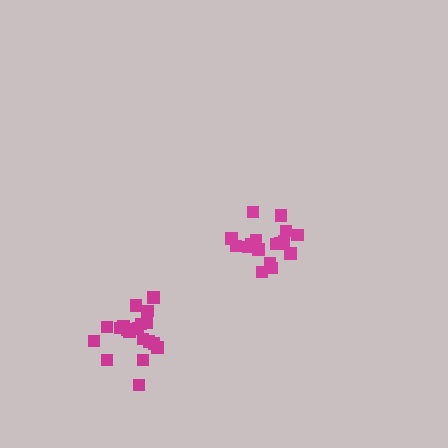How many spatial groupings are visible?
There are 2 spatial groupings.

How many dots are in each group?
Group 1: 19 dots, Group 2: 17 dots (36 total).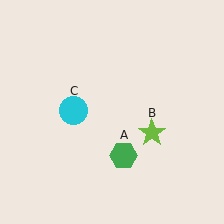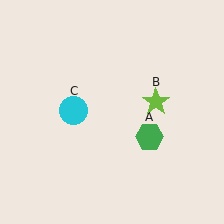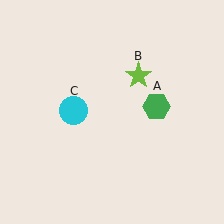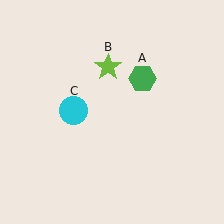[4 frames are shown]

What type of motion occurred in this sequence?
The green hexagon (object A), lime star (object B) rotated counterclockwise around the center of the scene.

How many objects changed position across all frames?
2 objects changed position: green hexagon (object A), lime star (object B).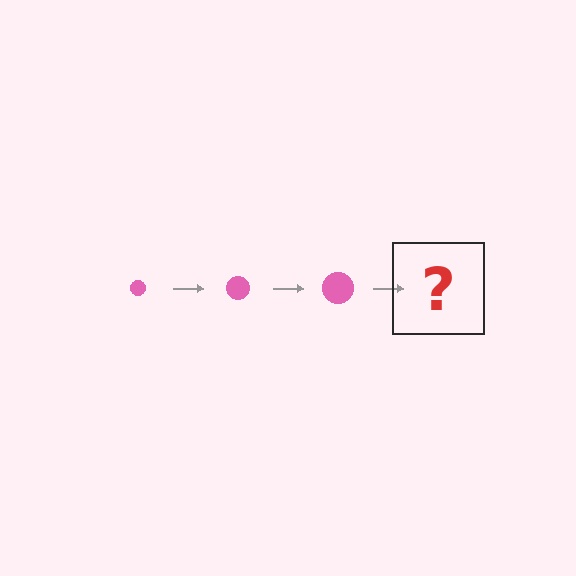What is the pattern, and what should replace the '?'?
The pattern is that the circle gets progressively larger each step. The '?' should be a pink circle, larger than the previous one.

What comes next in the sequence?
The next element should be a pink circle, larger than the previous one.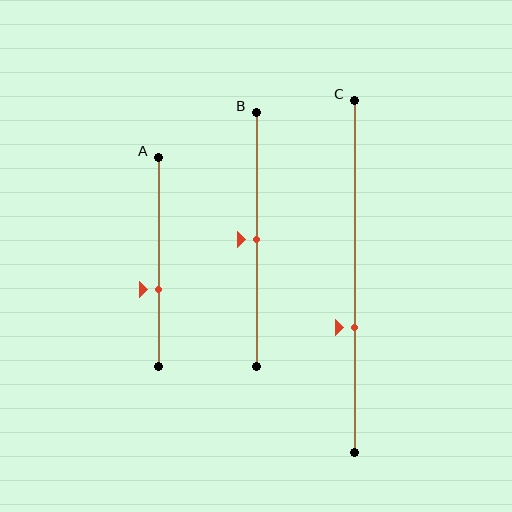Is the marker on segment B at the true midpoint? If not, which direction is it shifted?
Yes, the marker on segment B is at the true midpoint.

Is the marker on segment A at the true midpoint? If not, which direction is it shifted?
No, the marker on segment A is shifted downward by about 13% of the segment length.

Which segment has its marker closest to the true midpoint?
Segment B has its marker closest to the true midpoint.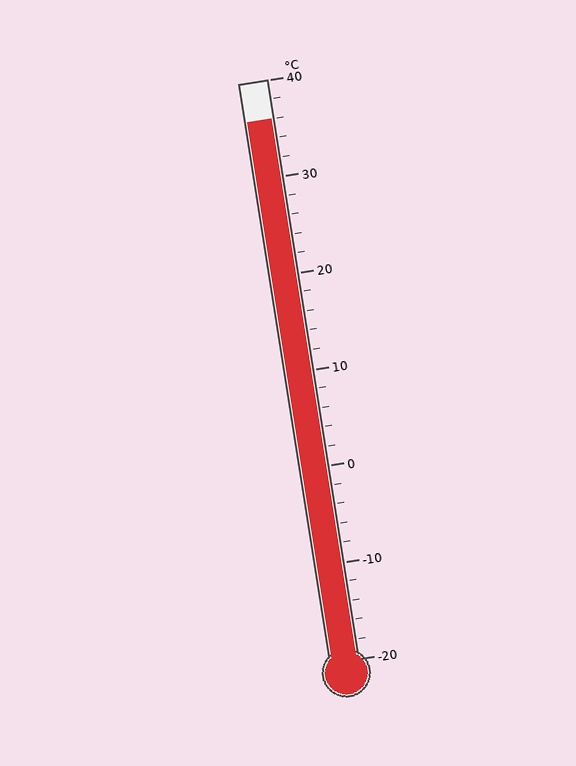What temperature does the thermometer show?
The thermometer shows approximately 36°C.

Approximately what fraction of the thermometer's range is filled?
The thermometer is filled to approximately 95% of its range.